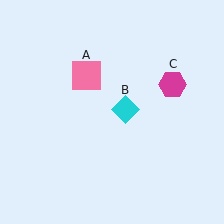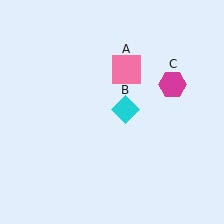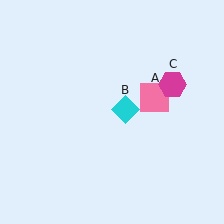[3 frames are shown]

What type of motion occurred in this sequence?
The pink square (object A) rotated clockwise around the center of the scene.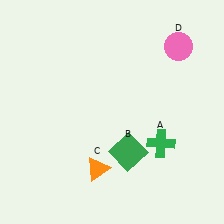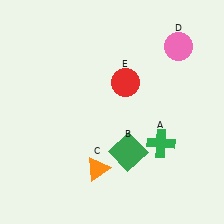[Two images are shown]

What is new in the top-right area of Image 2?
A red circle (E) was added in the top-right area of Image 2.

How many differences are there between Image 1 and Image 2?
There is 1 difference between the two images.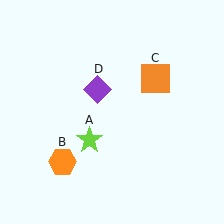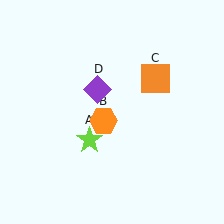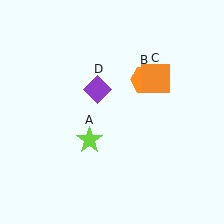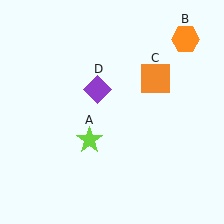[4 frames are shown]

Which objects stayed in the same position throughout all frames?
Lime star (object A) and orange square (object C) and purple diamond (object D) remained stationary.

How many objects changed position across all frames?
1 object changed position: orange hexagon (object B).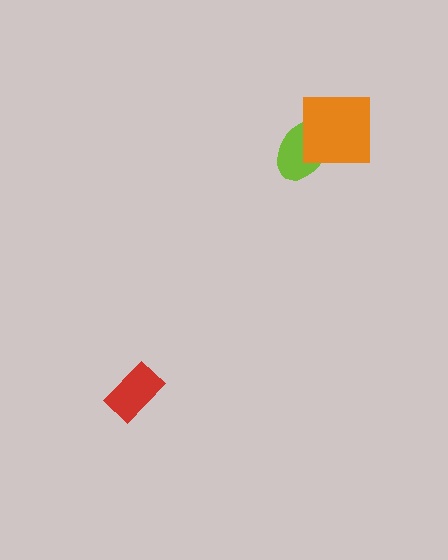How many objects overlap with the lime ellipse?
1 object overlaps with the lime ellipse.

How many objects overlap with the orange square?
1 object overlaps with the orange square.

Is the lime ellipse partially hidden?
Yes, it is partially covered by another shape.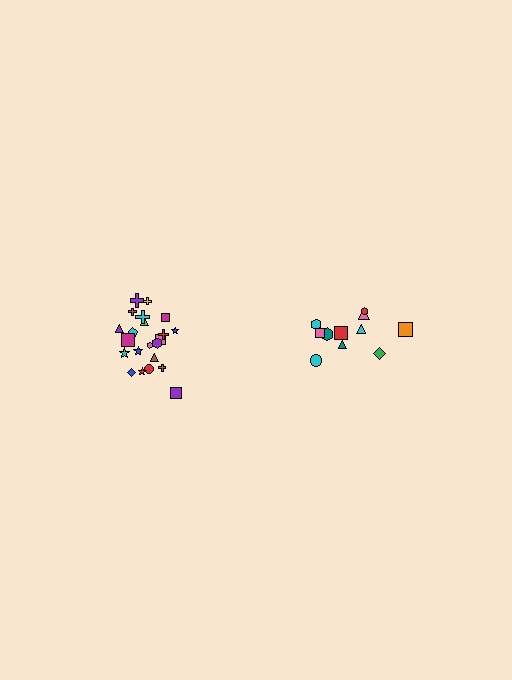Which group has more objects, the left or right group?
The left group.